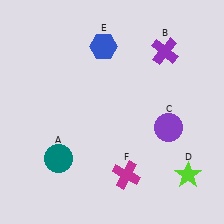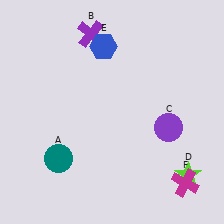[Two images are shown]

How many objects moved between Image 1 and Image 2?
2 objects moved between the two images.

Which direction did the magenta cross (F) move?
The magenta cross (F) moved right.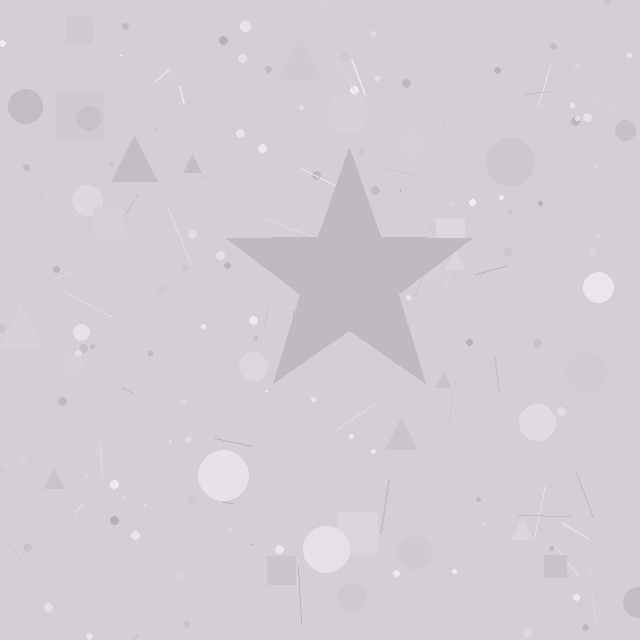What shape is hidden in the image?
A star is hidden in the image.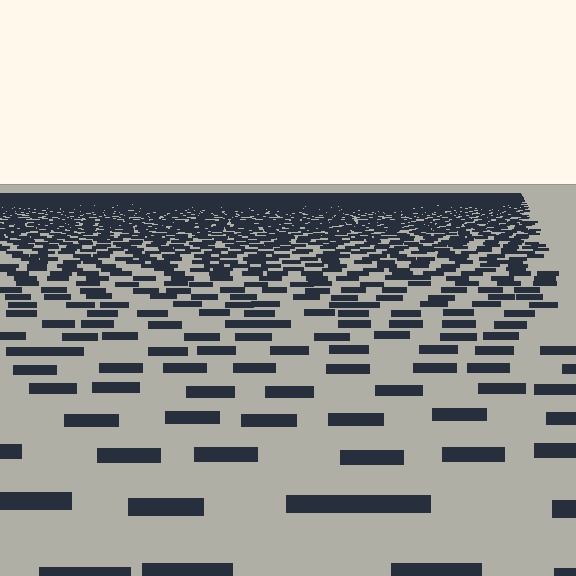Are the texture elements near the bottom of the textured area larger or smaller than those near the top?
Larger. Near the bottom, elements are closer to the viewer and appear at a bigger on-screen size.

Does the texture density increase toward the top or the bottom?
Density increases toward the top.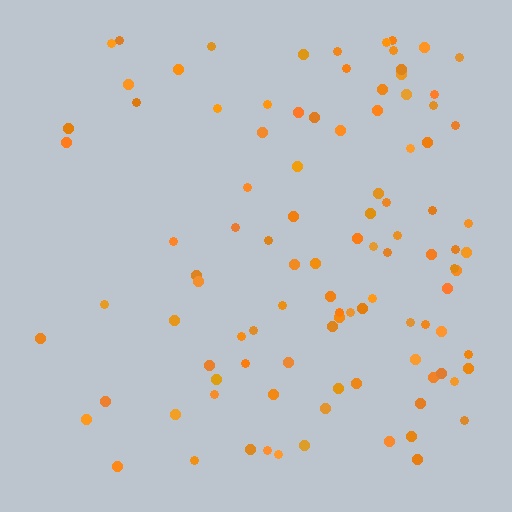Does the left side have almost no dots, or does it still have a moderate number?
Still a moderate number, just noticeably fewer than the right.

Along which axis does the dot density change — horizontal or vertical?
Horizontal.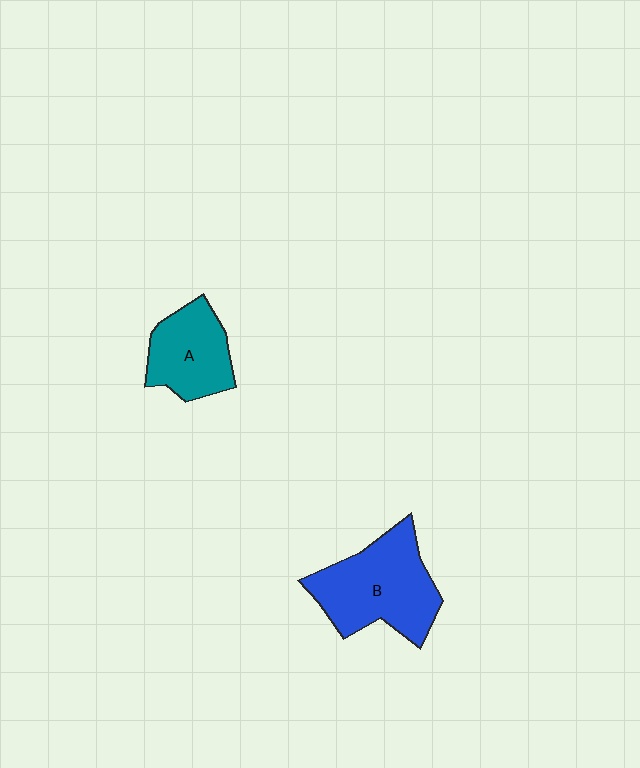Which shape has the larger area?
Shape B (blue).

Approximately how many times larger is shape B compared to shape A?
Approximately 1.5 times.